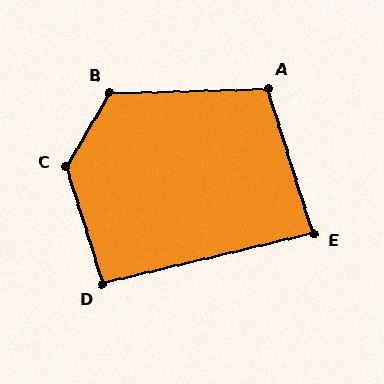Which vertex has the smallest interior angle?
E, at approximately 86 degrees.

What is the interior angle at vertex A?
Approximately 106 degrees (obtuse).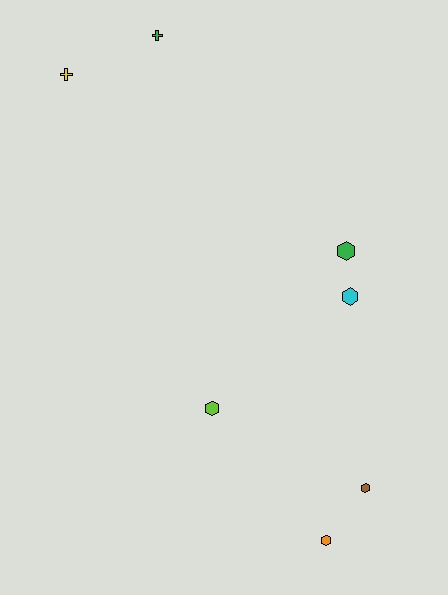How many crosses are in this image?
There are 2 crosses.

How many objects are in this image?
There are 7 objects.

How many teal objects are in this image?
There are no teal objects.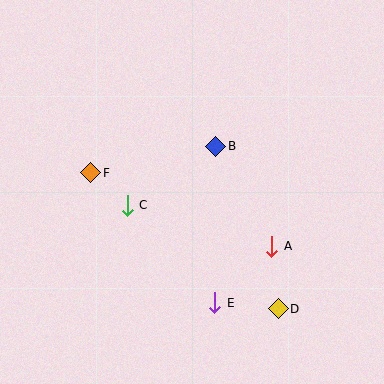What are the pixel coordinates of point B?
Point B is at (216, 146).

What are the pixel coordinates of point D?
Point D is at (278, 309).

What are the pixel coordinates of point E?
Point E is at (215, 303).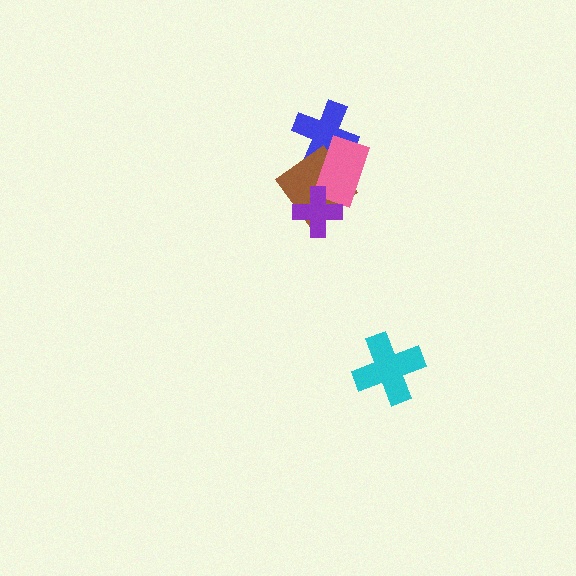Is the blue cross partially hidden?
Yes, it is partially covered by another shape.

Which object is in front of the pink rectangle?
The purple cross is in front of the pink rectangle.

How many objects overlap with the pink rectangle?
3 objects overlap with the pink rectangle.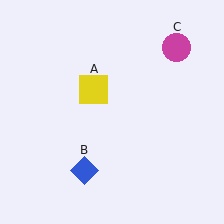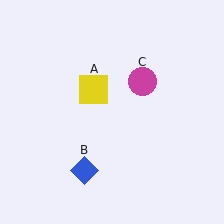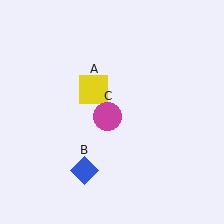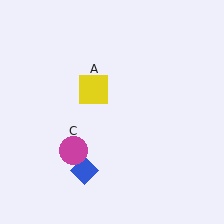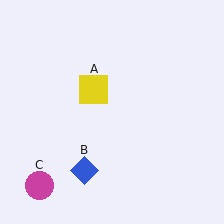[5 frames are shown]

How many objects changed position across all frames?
1 object changed position: magenta circle (object C).